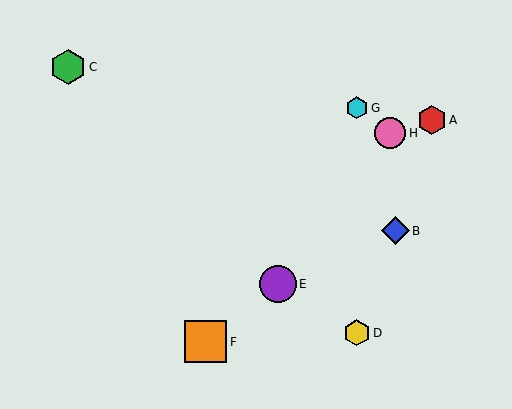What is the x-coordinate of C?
Object C is at x≈68.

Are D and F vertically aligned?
No, D is at x≈357 and F is at x≈205.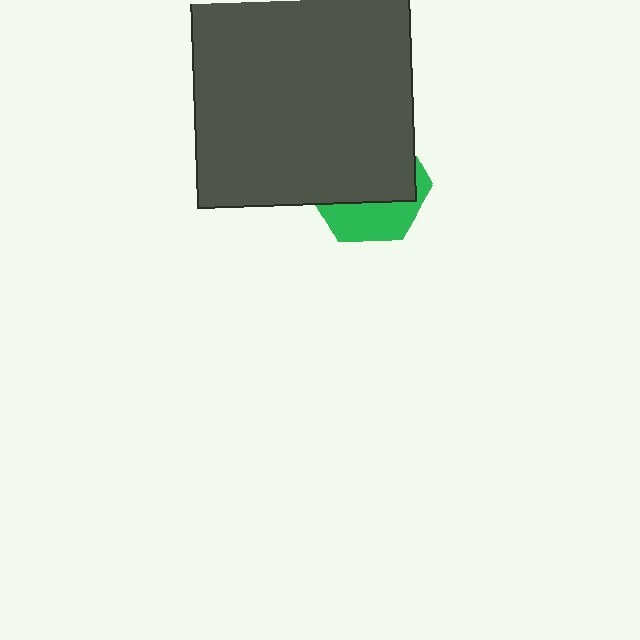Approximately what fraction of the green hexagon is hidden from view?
Roughly 66% of the green hexagon is hidden behind the dark gray square.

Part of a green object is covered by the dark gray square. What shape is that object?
It is a hexagon.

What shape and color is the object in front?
The object in front is a dark gray square.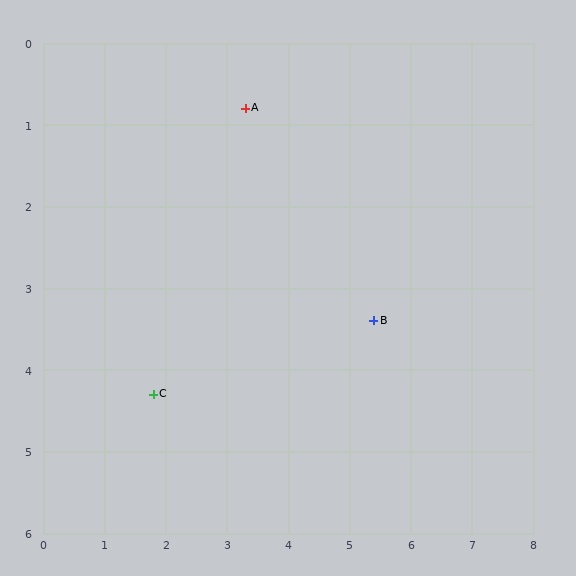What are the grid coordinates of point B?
Point B is at approximately (5.4, 3.4).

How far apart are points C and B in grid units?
Points C and B are about 3.7 grid units apart.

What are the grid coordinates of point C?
Point C is at approximately (1.8, 4.3).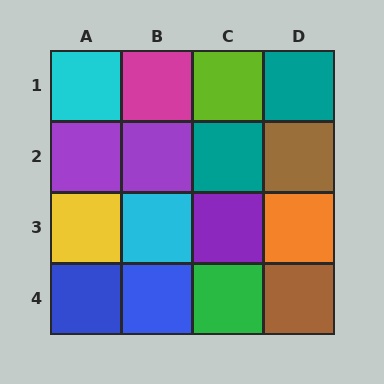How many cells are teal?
2 cells are teal.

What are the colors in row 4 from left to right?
Blue, blue, green, brown.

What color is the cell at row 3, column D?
Orange.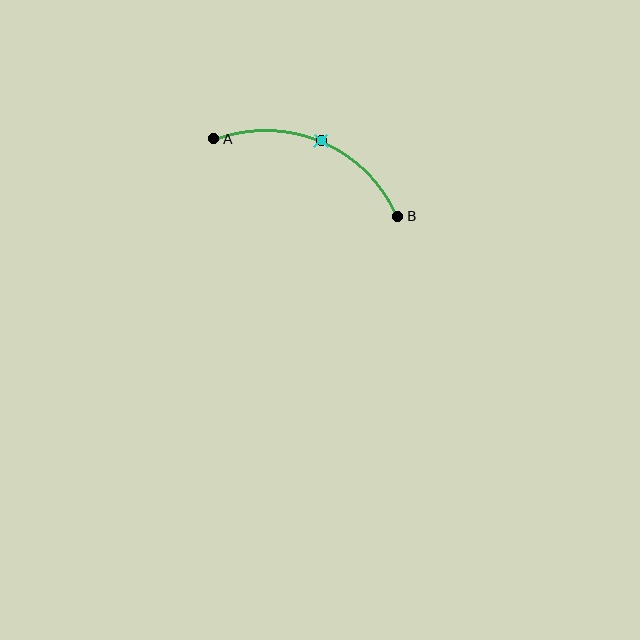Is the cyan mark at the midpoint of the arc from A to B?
Yes. The cyan mark lies on the arc at equal arc-length from both A and B — it is the arc midpoint.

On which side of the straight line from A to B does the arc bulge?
The arc bulges above the straight line connecting A and B.